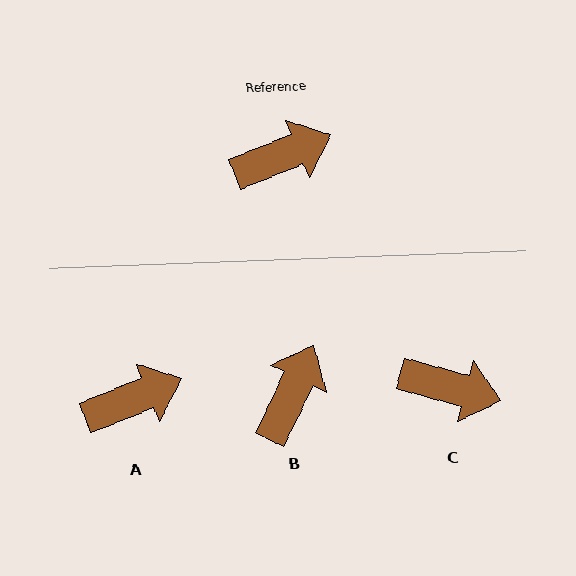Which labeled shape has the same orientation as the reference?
A.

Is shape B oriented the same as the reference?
No, it is off by about 43 degrees.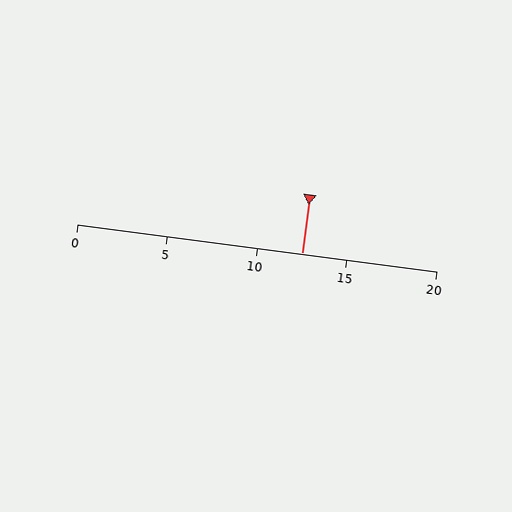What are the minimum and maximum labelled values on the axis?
The axis runs from 0 to 20.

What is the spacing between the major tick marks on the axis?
The major ticks are spaced 5 apart.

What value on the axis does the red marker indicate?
The marker indicates approximately 12.5.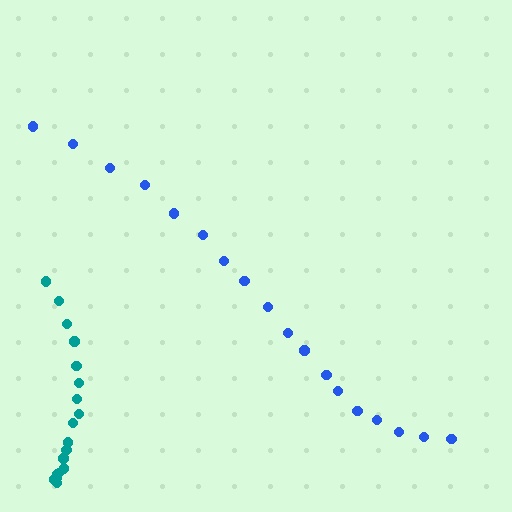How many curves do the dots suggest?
There are 2 distinct paths.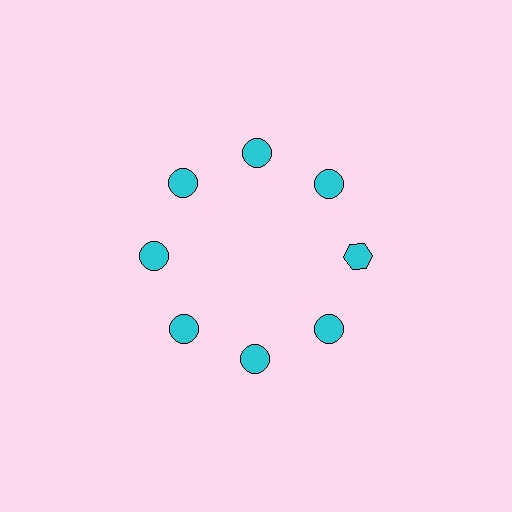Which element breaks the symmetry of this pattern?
The cyan hexagon at roughly the 3 o'clock position breaks the symmetry. All other shapes are cyan circles.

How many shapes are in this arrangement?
There are 8 shapes arranged in a ring pattern.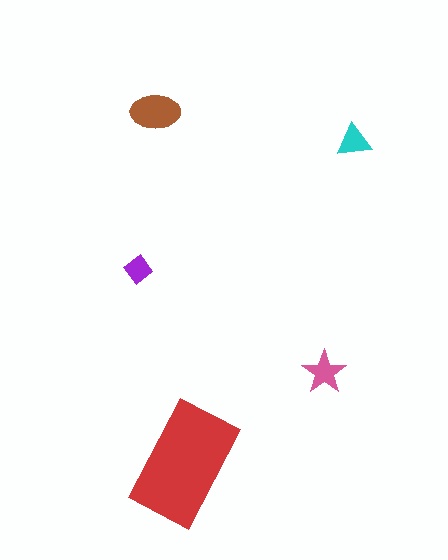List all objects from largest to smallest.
The red rectangle, the brown ellipse, the pink star, the cyan triangle, the purple diamond.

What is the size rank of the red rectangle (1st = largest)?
1st.